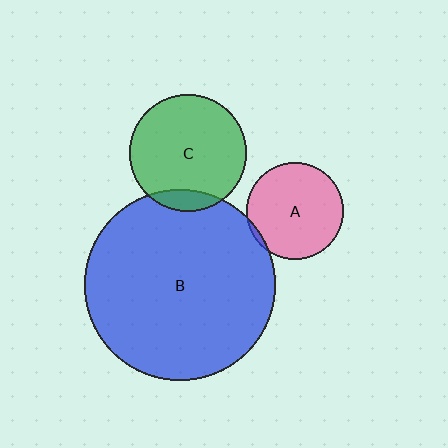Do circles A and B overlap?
Yes.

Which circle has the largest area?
Circle B (blue).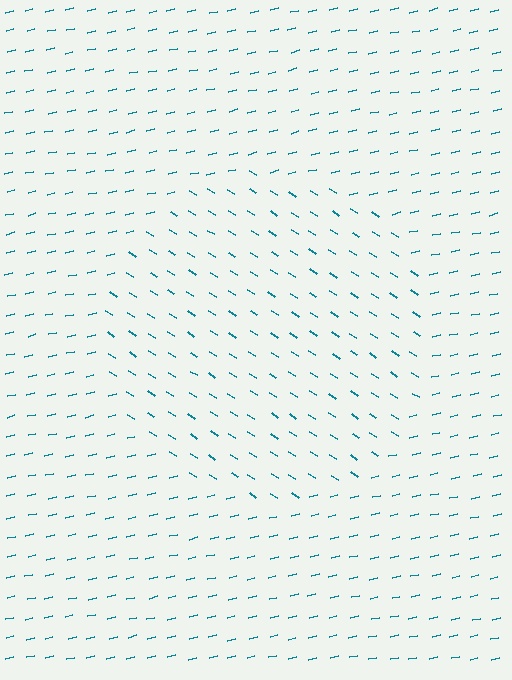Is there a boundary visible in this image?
Yes, there is a texture boundary formed by a change in line orientation.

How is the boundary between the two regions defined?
The boundary is defined purely by a change in line orientation (approximately 45 degrees difference). All lines are the same color and thickness.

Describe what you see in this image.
The image is filled with small teal line segments. A circle region in the image has lines oriented differently from the surrounding lines, creating a visible texture boundary.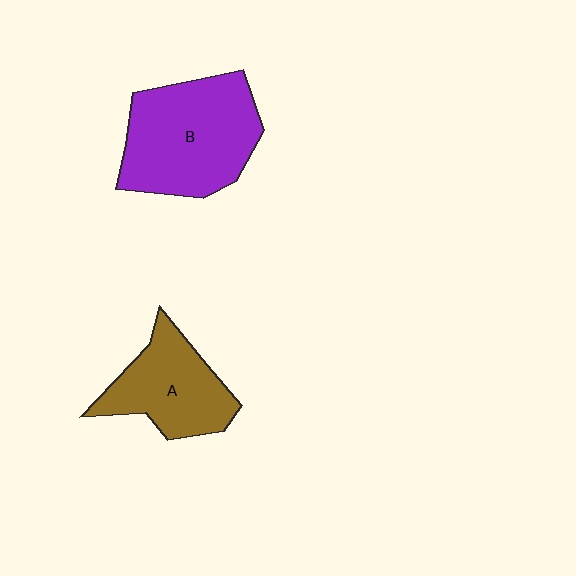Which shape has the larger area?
Shape B (purple).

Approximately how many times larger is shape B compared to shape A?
Approximately 1.4 times.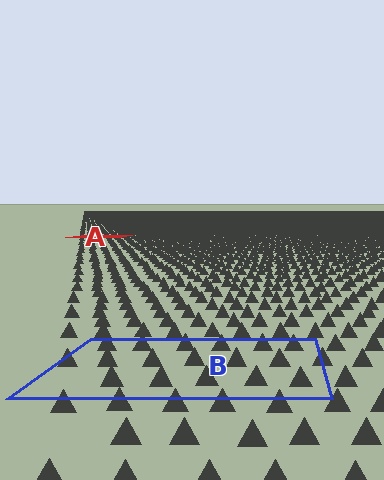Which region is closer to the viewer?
Region B is closer. The texture elements there are larger and more spread out.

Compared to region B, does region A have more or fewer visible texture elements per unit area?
Region A has more texture elements per unit area — they are packed more densely because it is farther away.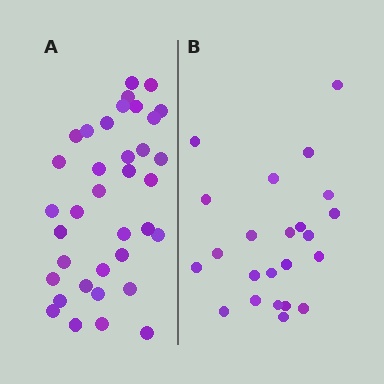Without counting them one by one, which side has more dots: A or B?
Region A (the left region) has more dots.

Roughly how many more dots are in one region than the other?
Region A has approximately 15 more dots than region B.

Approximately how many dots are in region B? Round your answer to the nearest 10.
About 20 dots. (The exact count is 23, which rounds to 20.)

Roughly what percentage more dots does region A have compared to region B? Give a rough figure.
About 55% more.